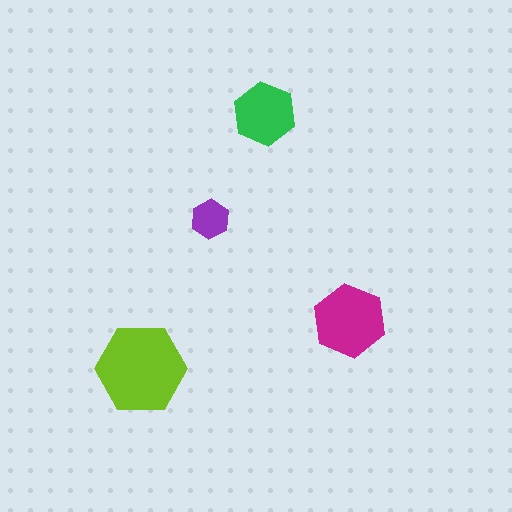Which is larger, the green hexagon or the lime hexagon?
The lime one.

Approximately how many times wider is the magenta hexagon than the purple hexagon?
About 2 times wider.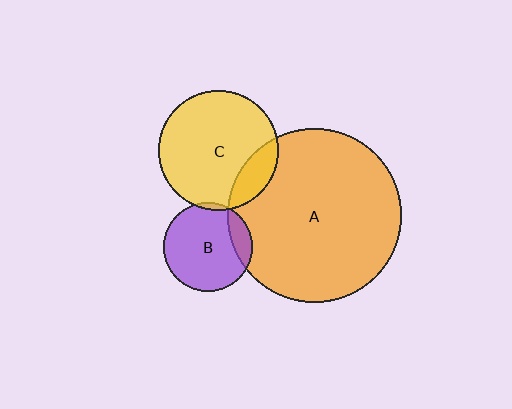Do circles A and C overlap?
Yes.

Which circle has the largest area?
Circle A (orange).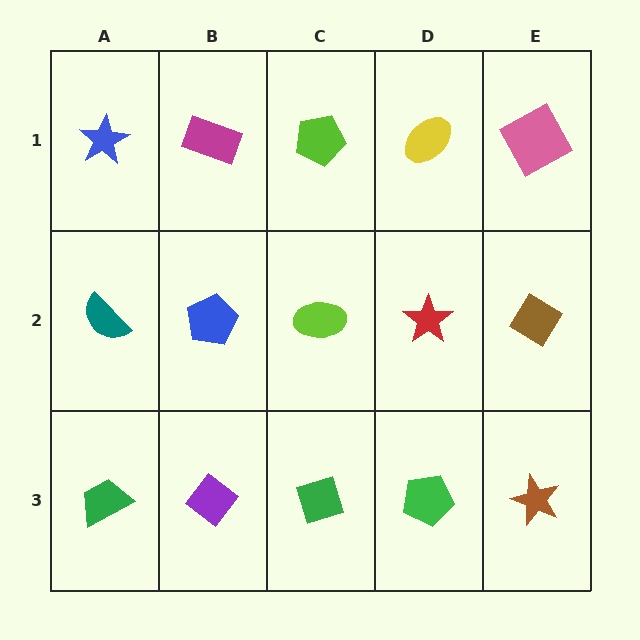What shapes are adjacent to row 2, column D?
A yellow ellipse (row 1, column D), a green pentagon (row 3, column D), a lime ellipse (row 2, column C), a brown diamond (row 2, column E).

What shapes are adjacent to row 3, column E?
A brown diamond (row 2, column E), a green pentagon (row 3, column D).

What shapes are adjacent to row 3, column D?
A red star (row 2, column D), a green diamond (row 3, column C), a brown star (row 3, column E).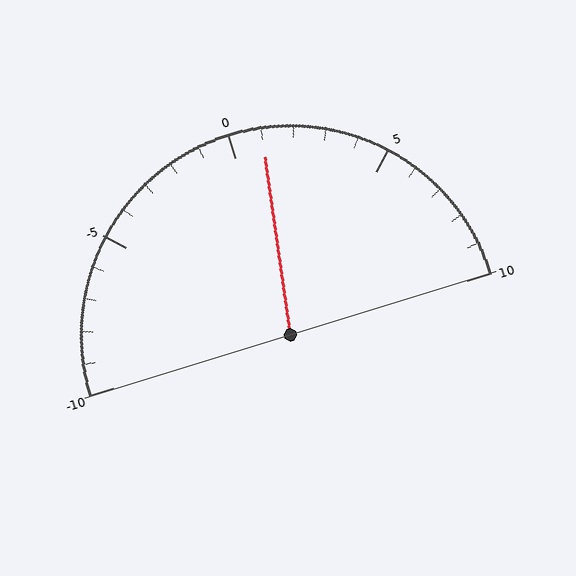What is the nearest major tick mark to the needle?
The nearest major tick mark is 0.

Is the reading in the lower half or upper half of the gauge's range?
The reading is in the upper half of the range (-10 to 10).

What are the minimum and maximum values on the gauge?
The gauge ranges from -10 to 10.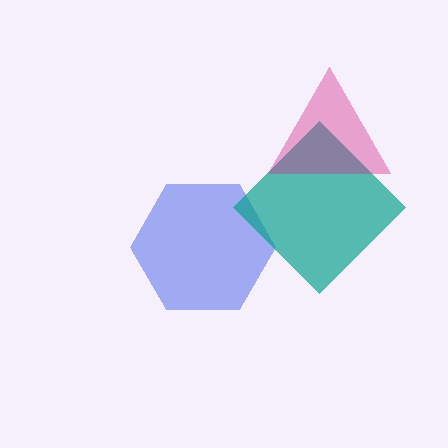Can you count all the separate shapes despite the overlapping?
Yes, there are 3 separate shapes.